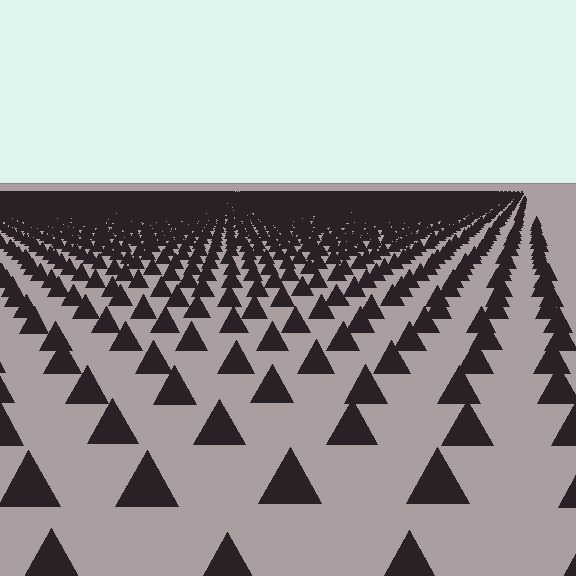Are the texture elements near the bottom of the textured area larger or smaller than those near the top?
Larger. Near the bottom, elements are closer to the viewer and appear at a bigger on-screen size.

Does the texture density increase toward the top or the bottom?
Density increases toward the top.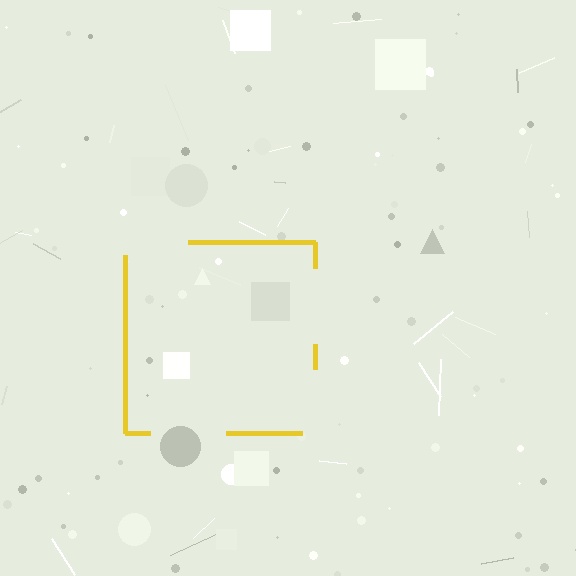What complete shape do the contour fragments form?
The contour fragments form a square.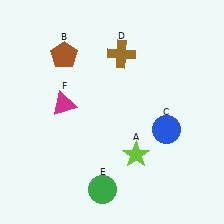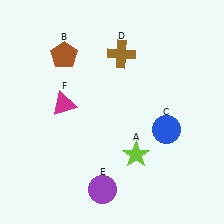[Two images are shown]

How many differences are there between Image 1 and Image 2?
There is 1 difference between the two images.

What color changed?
The circle (E) changed from green in Image 1 to purple in Image 2.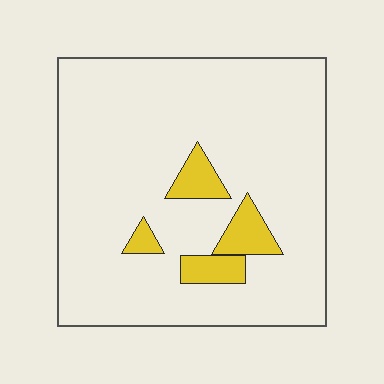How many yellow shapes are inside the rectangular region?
4.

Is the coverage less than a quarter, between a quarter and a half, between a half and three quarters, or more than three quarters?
Less than a quarter.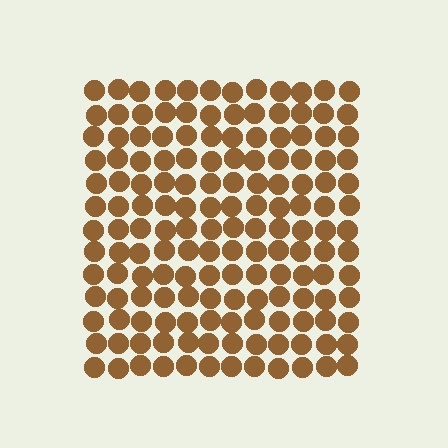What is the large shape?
The large shape is a square.